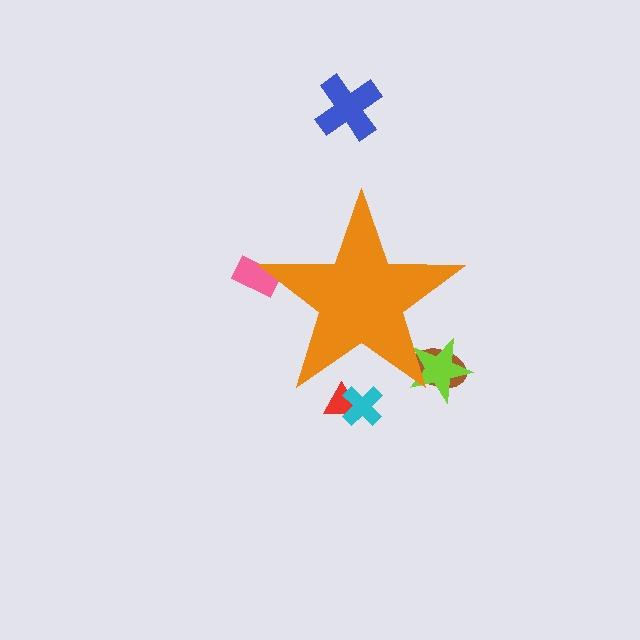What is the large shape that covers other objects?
An orange star.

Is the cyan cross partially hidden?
Yes, the cyan cross is partially hidden behind the orange star.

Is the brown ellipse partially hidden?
Yes, the brown ellipse is partially hidden behind the orange star.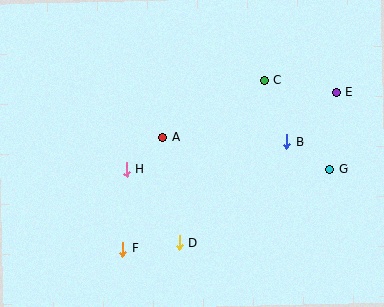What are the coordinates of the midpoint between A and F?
The midpoint between A and F is at (142, 193).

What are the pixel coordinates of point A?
Point A is at (162, 138).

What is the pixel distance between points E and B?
The distance between E and B is 70 pixels.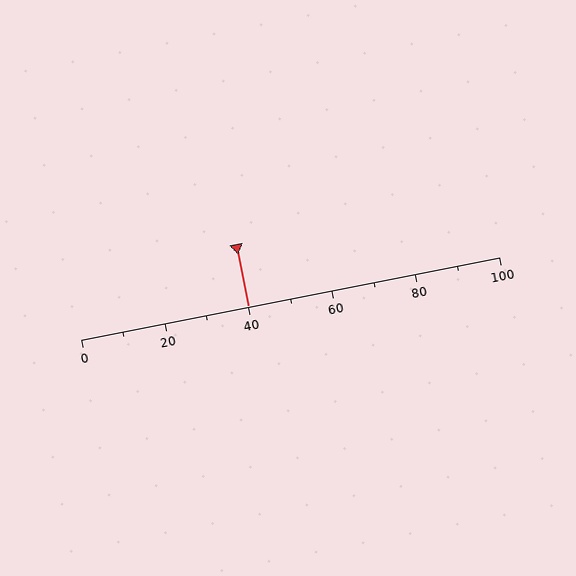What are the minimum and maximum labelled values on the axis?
The axis runs from 0 to 100.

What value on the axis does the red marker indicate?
The marker indicates approximately 40.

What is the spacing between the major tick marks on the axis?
The major ticks are spaced 20 apart.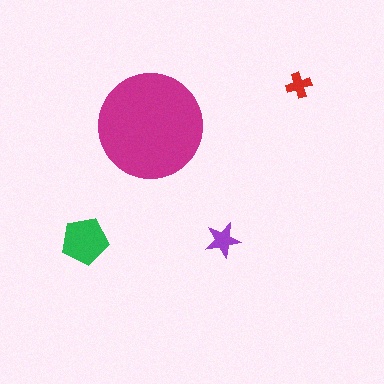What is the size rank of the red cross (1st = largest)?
4th.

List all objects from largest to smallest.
The magenta circle, the green pentagon, the purple star, the red cross.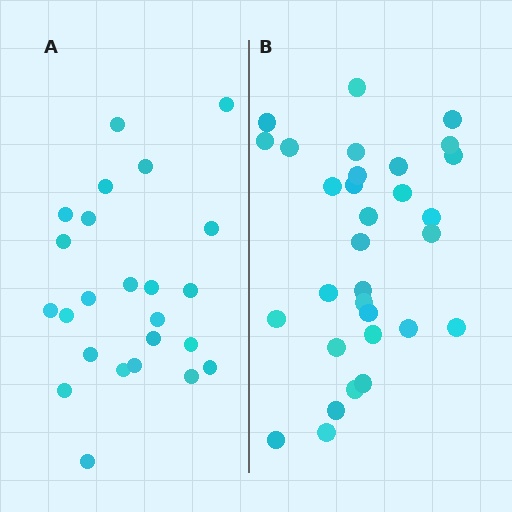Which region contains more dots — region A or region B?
Region B (the right region) has more dots.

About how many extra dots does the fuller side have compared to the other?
Region B has roughly 8 or so more dots than region A.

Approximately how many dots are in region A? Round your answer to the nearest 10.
About 20 dots. (The exact count is 24, which rounds to 20.)